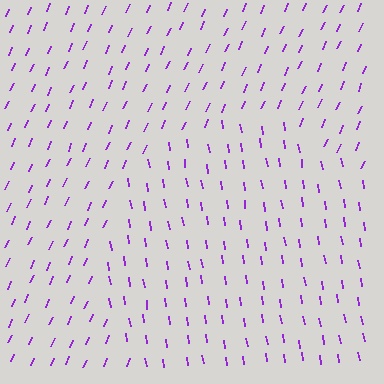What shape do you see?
I see a circle.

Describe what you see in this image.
The image is filled with small purple line segments. A circle region in the image has lines oriented differently from the surrounding lines, creating a visible texture boundary.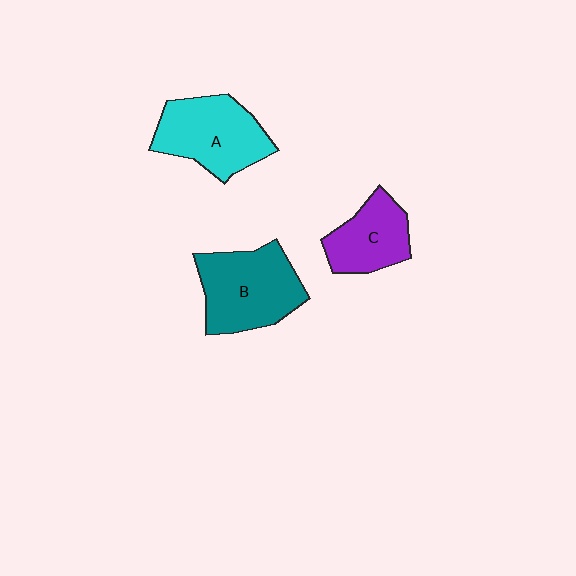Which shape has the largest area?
Shape B (teal).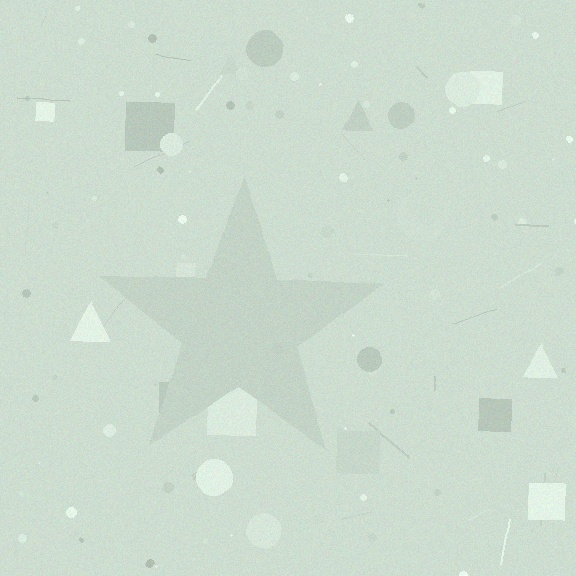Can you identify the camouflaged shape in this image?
The camouflaged shape is a star.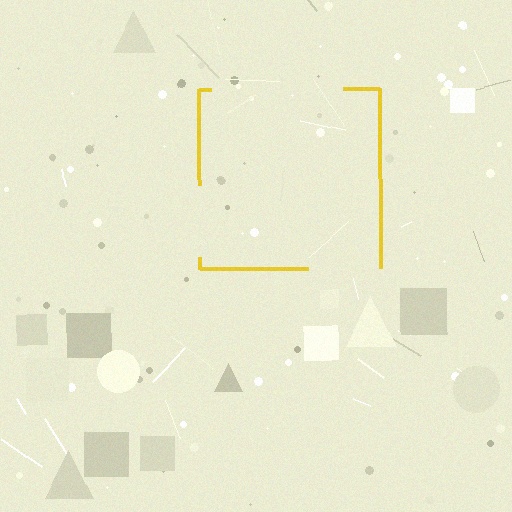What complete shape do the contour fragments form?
The contour fragments form a square.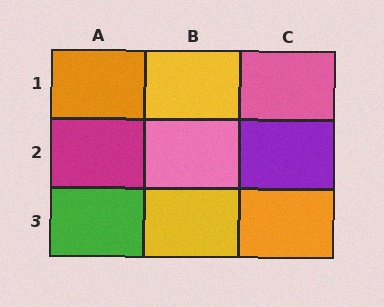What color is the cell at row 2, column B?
Pink.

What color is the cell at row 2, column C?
Purple.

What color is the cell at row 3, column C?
Orange.